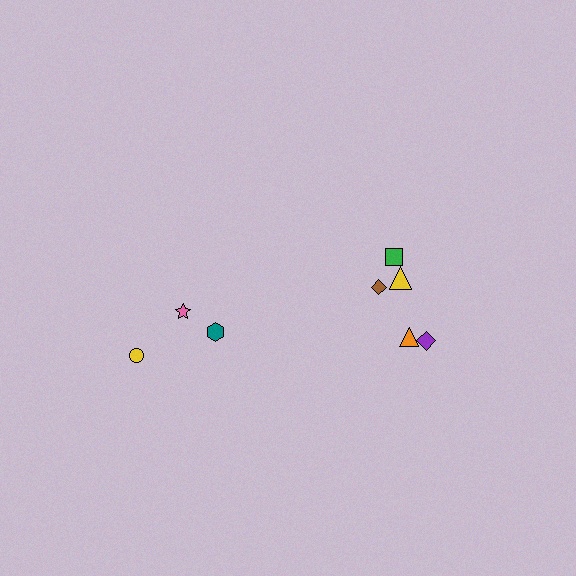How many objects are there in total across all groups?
There are 8 objects.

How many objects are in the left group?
There are 3 objects.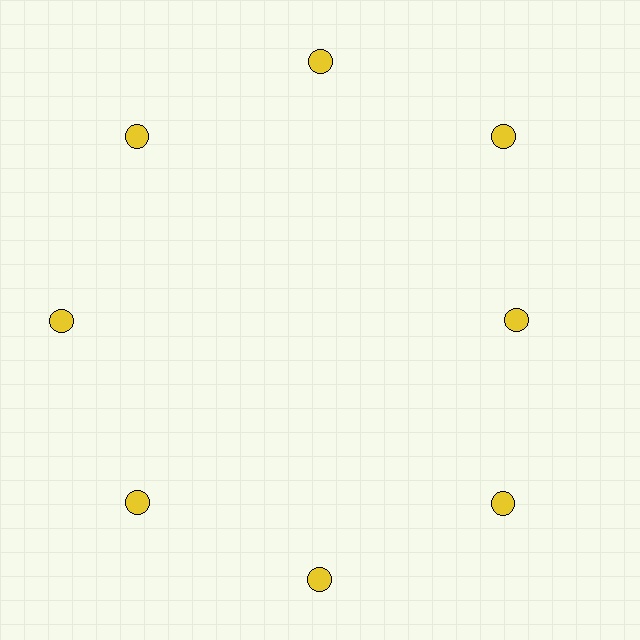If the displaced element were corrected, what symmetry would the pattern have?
It would have 8-fold rotational symmetry — the pattern would map onto itself every 45 degrees.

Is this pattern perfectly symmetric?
No. The 8 yellow circles are arranged in a ring, but one element near the 3 o'clock position is pulled inward toward the center, breaking the 8-fold rotational symmetry.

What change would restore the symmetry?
The symmetry would be restored by moving it outward, back onto the ring so that all 8 circles sit at equal angles and equal distance from the center.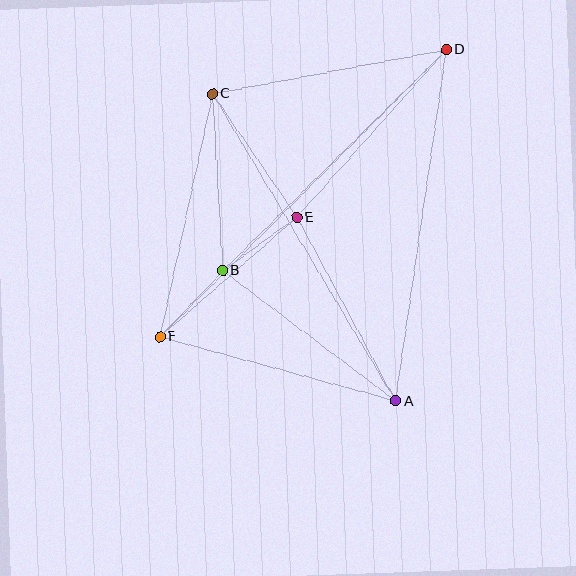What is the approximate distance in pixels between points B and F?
The distance between B and F is approximately 91 pixels.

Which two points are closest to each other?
Points B and E are closest to each other.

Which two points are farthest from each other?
Points D and F are farthest from each other.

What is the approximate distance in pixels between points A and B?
The distance between A and B is approximately 217 pixels.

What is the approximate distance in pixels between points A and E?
The distance between A and E is approximately 209 pixels.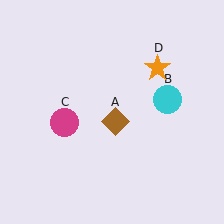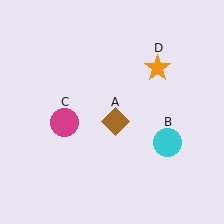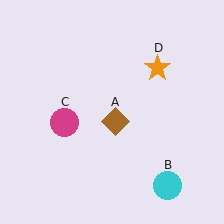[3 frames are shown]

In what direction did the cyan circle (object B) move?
The cyan circle (object B) moved down.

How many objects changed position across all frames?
1 object changed position: cyan circle (object B).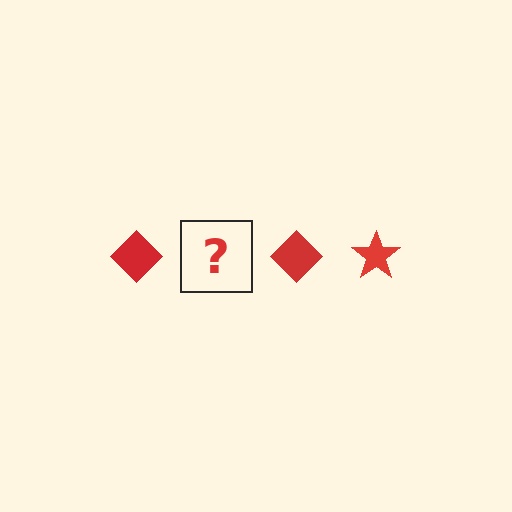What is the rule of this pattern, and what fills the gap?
The rule is that the pattern cycles through diamond, star shapes in red. The gap should be filled with a red star.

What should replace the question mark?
The question mark should be replaced with a red star.